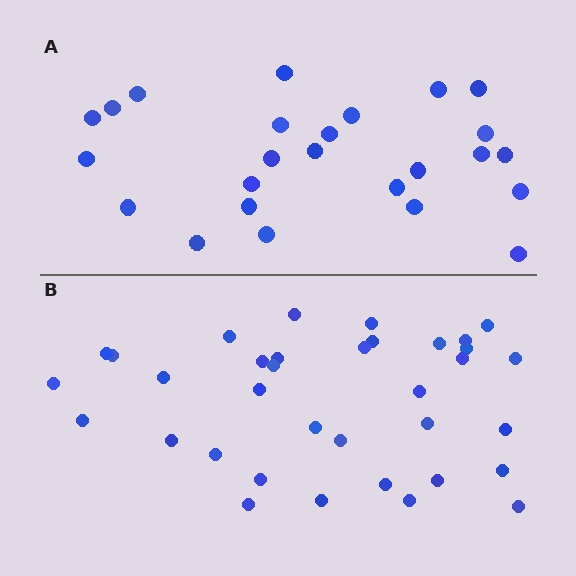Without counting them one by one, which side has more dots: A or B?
Region B (the bottom region) has more dots.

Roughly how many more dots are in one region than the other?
Region B has roughly 10 or so more dots than region A.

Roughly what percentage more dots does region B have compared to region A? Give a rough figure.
About 40% more.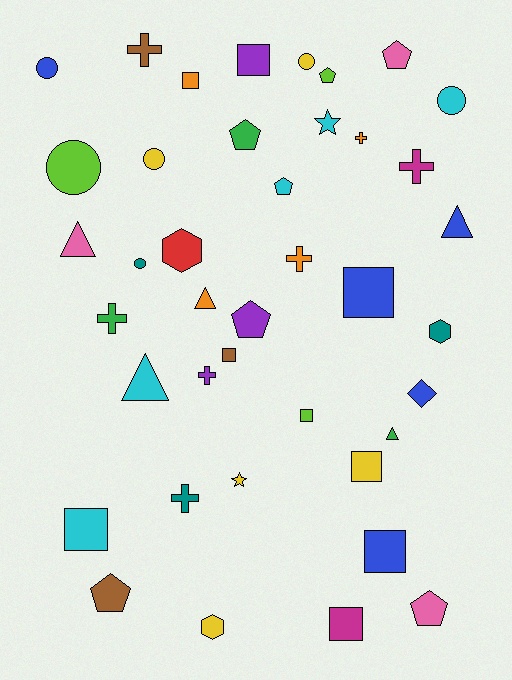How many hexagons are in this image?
There are 3 hexagons.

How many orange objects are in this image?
There are 4 orange objects.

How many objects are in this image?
There are 40 objects.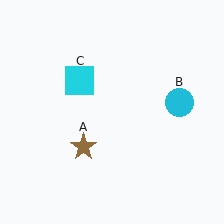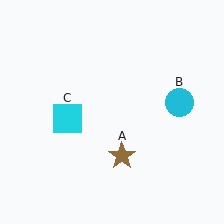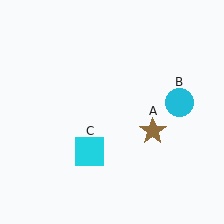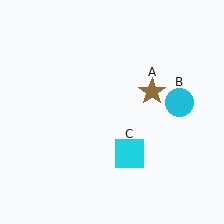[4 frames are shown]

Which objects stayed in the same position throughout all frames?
Cyan circle (object B) remained stationary.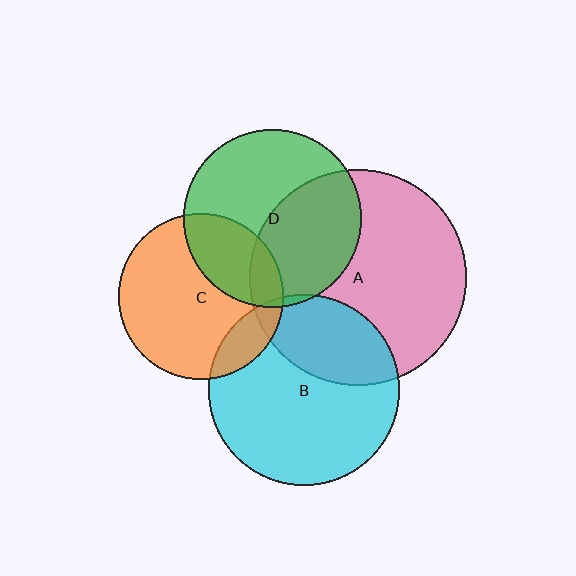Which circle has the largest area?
Circle A (pink).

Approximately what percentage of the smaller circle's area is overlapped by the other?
Approximately 15%.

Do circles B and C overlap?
Yes.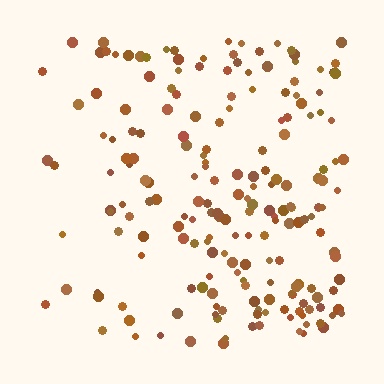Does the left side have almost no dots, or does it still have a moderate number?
Still a moderate number, just noticeably fewer than the right.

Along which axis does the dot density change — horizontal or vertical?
Horizontal.